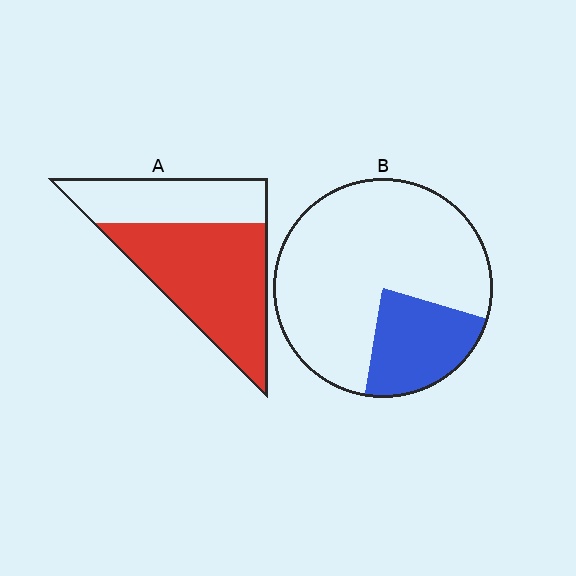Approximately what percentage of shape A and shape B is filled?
A is approximately 65% and B is approximately 25%.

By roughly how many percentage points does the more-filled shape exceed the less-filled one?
By roughly 40 percentage points (A over B).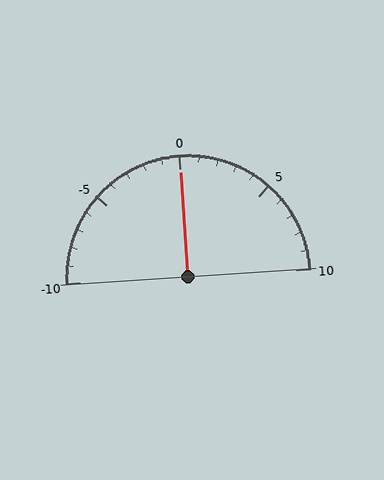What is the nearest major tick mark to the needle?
The nearest major tick mark is 0.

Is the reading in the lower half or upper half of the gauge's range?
The reading is in the upper half of the range (-10 to 10).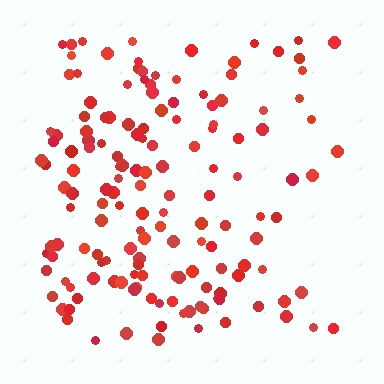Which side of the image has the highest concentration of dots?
The left.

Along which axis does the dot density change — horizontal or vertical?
Horizontal.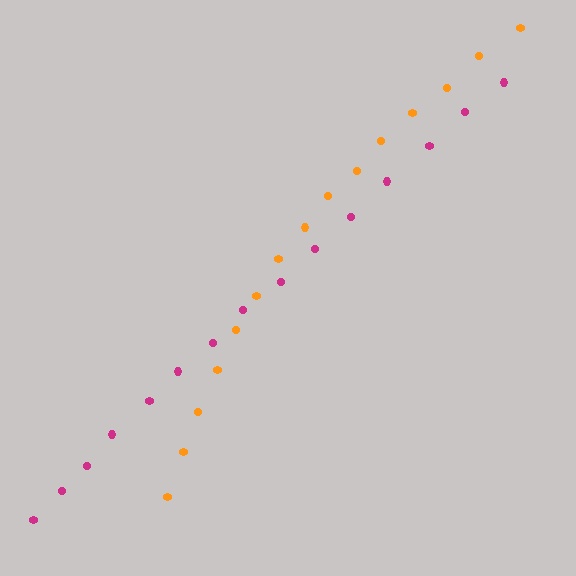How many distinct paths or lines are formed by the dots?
There are 2 distinct paths.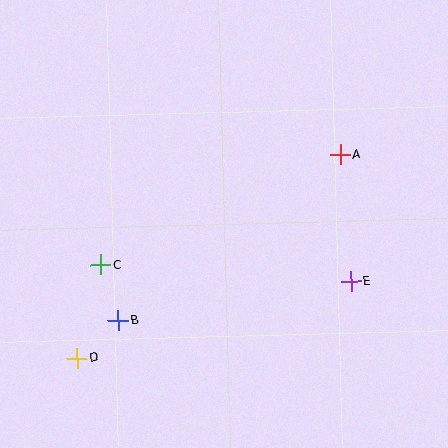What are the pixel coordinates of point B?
Point B is at (118, 321).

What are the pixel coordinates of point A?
Point A is at (340, 155).